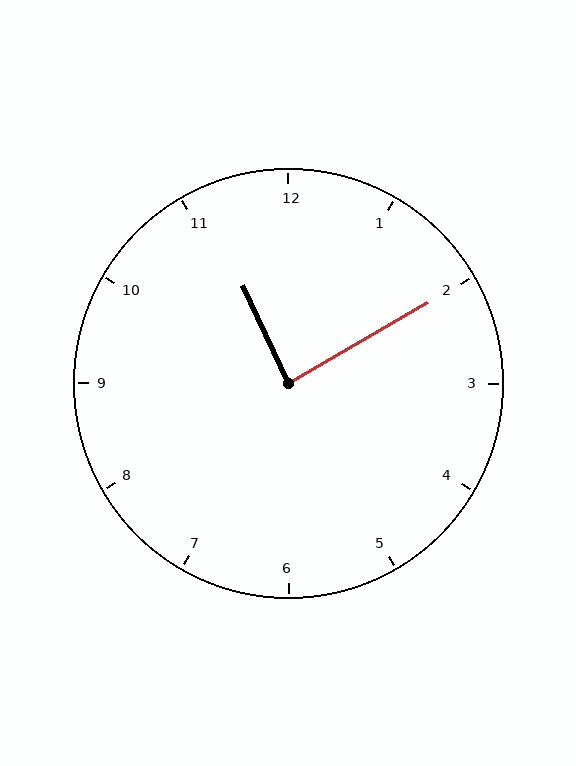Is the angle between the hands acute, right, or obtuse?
It is right.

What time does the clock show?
11:10.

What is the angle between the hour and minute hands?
Approximately 85 degrees.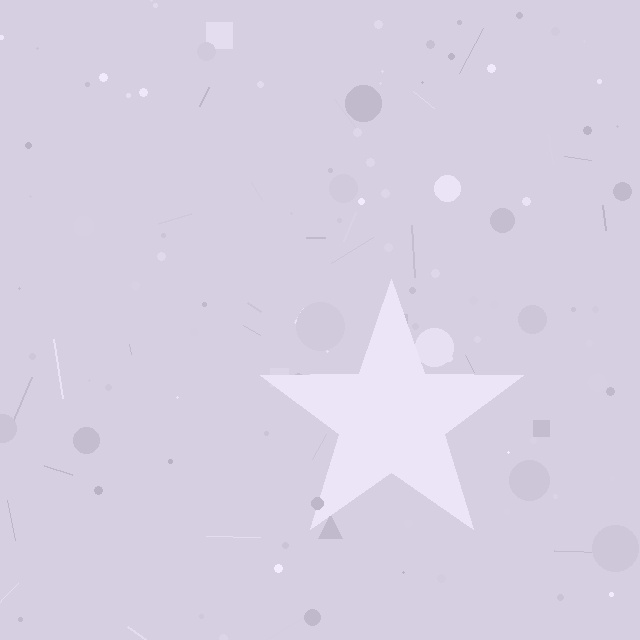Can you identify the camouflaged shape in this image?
The camouflaged shape is a star.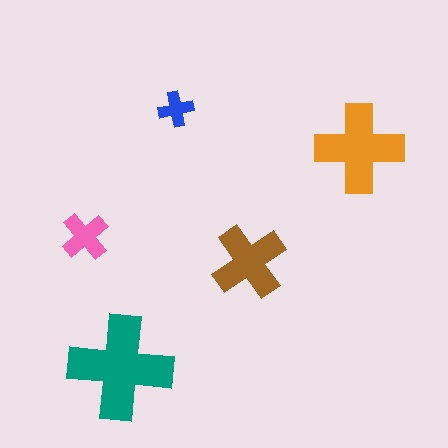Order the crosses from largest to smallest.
the teal one, the orange one, the brown one, the pink one, the blue one.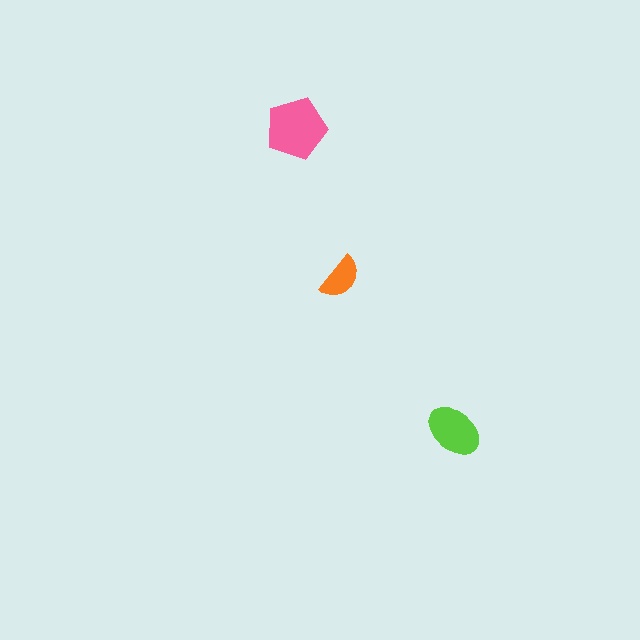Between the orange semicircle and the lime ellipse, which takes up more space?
The lime ellipse.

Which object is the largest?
The pink pentagon.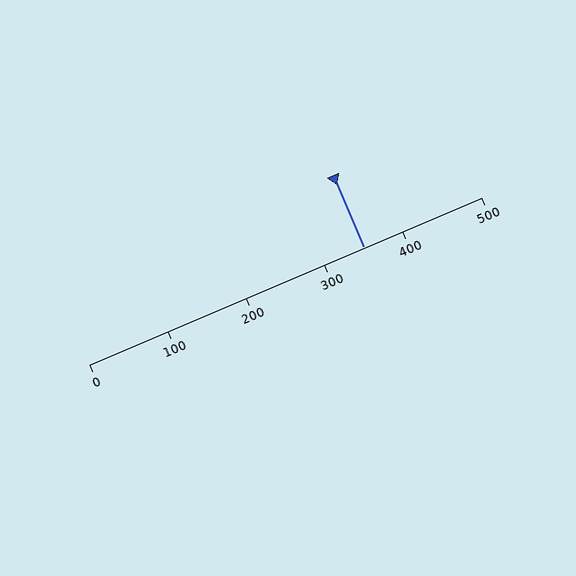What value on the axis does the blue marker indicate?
The marker indicates approximately 350.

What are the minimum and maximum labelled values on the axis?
The axis runs from 0 to 500.